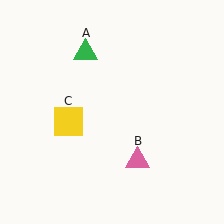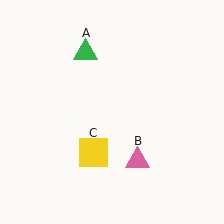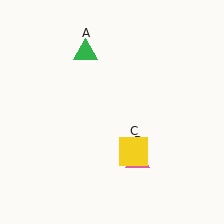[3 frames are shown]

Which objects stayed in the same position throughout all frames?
Green triangle (object A) and pink triangle (object B) remained stationary.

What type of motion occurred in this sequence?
The yellow square (object C) rotated counterclockwise around the center of the scene.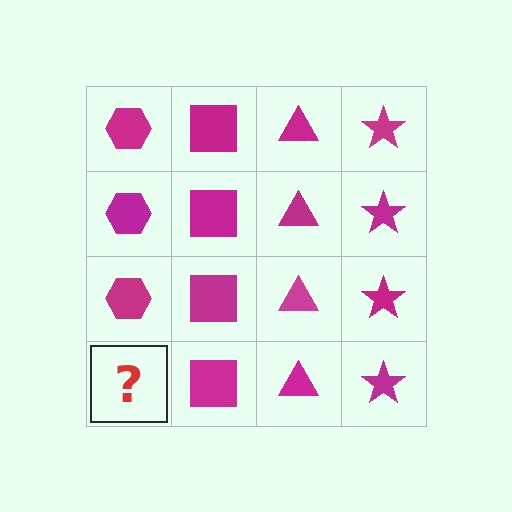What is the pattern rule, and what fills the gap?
The rule is that each column has a consistent shape. The gap should be filled with a magenta hexagon.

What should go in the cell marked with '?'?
The missing cell should contain a magenta hexagon.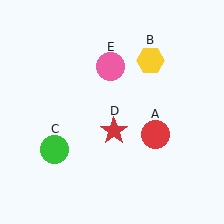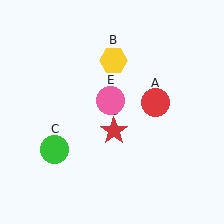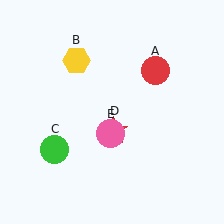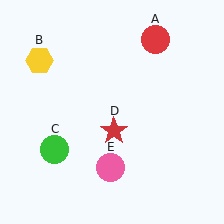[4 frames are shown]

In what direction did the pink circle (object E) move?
The pink circle (object E) moved down.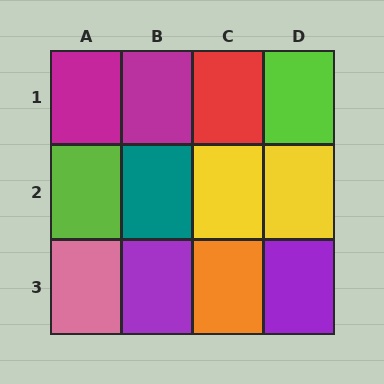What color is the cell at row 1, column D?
Lime.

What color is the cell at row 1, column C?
Red.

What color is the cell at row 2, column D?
Yellow.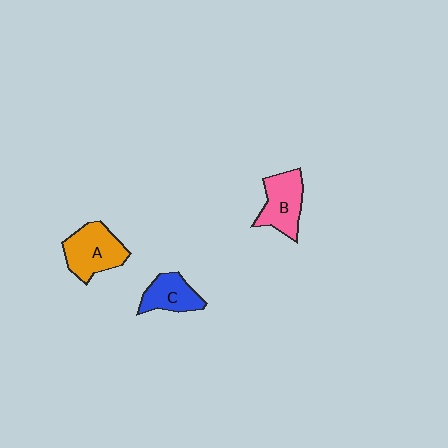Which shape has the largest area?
Shape A (orange).